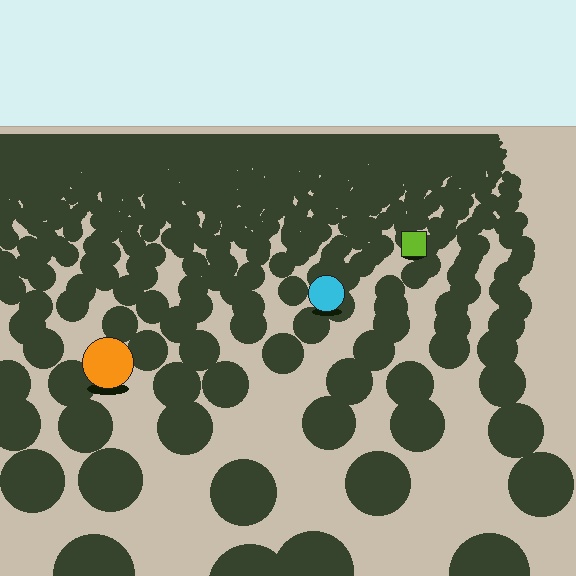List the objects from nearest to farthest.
From nearest to farthest: the orange circle, the cyan circle, the lime square.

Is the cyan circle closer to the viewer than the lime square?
Yes. The cyan circle is closer — you can tell from the texture gradient: the ground texture is coarser near it.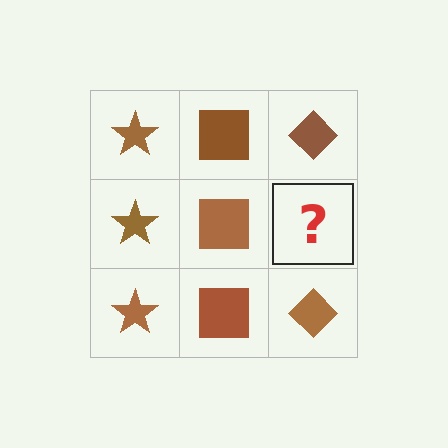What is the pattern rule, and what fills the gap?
The rule is that each column has a consistent shape. The gap should be filled with a brown diamond.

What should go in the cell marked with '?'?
The missing cell should contain a brown diamond.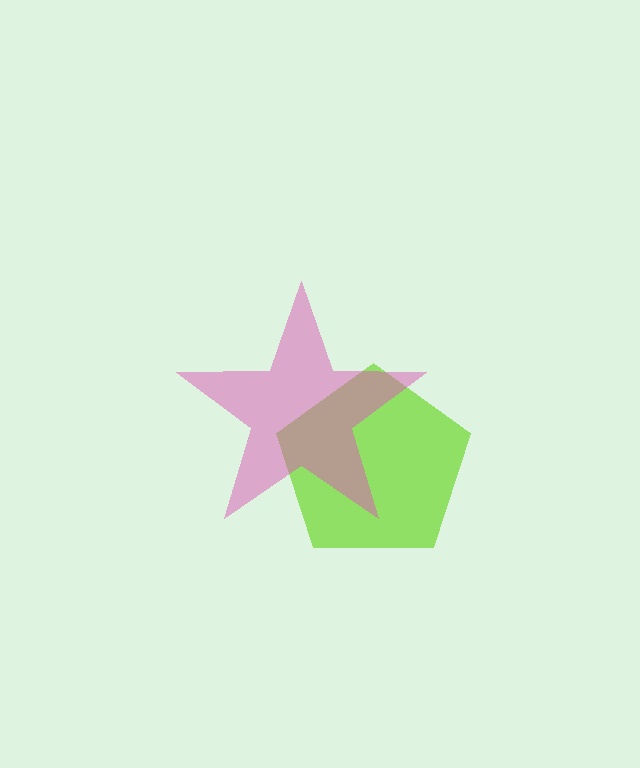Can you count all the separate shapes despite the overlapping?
Yes, there are 2 separate shapes.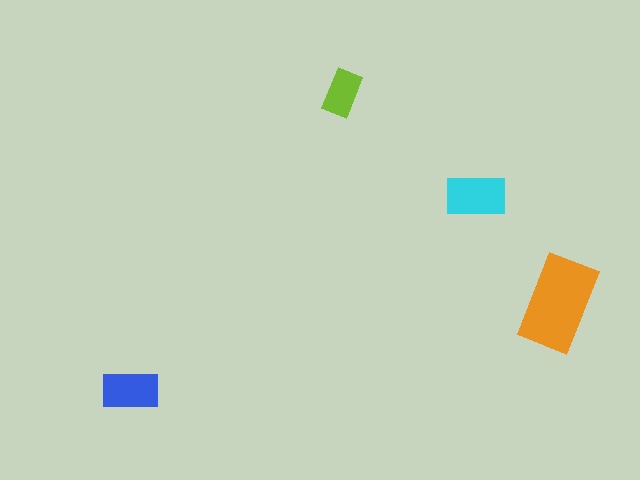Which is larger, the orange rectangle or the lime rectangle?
The orange one.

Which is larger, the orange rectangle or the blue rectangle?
The orange one.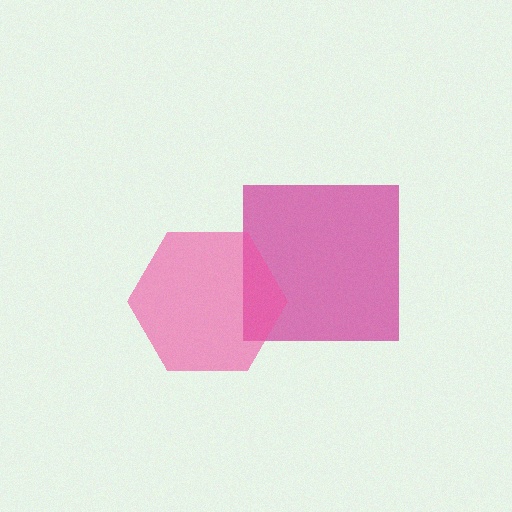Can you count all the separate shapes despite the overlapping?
Yes, there are 2 separate shapes.